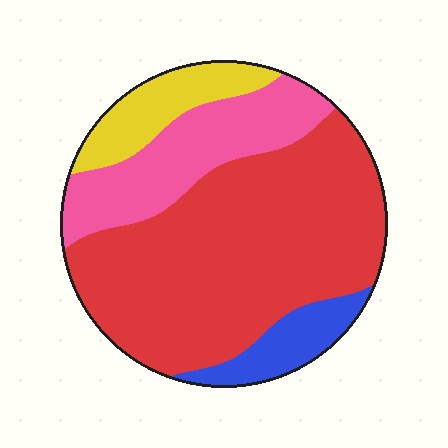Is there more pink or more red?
Red.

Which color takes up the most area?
Red, at roughly 60%.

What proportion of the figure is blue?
Blue covers 9% of the figure.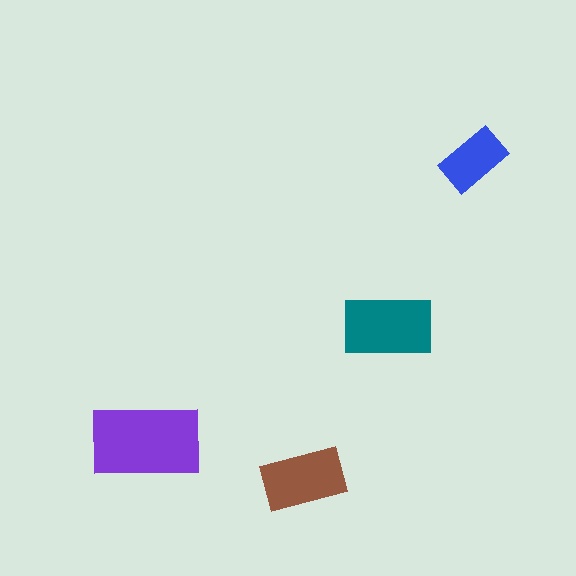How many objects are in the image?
There are 4 objects in the image.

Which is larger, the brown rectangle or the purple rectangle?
The purple one.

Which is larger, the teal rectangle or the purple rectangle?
The purple one.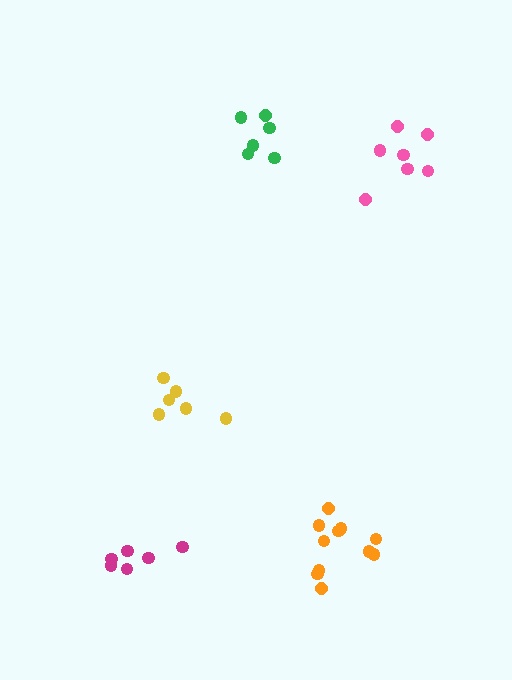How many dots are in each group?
Group 1: 7 dots, Group 2: 6 dots, Group 3: 6 dots, Group 4: 11 dots, Group 5: 6 dots (36 total).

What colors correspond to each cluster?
The clusters are colored: pink, magenta, yellow, orange, green.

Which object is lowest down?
The magenta cluster is bottommost.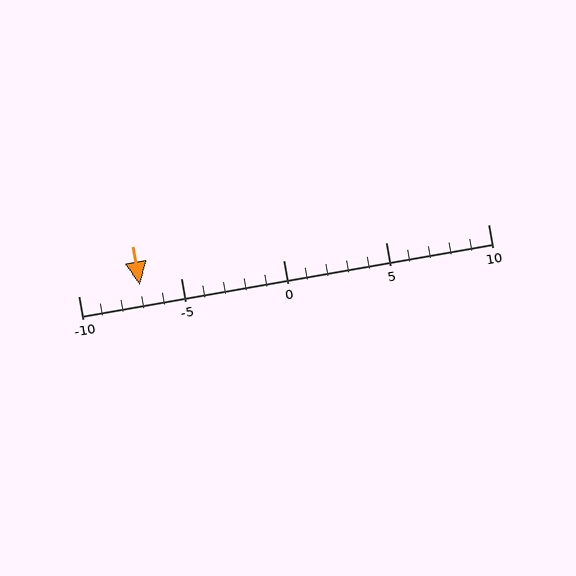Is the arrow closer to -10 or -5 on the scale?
The arrow is closer to -5.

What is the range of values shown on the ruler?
The ruler shows values from -10 to 10.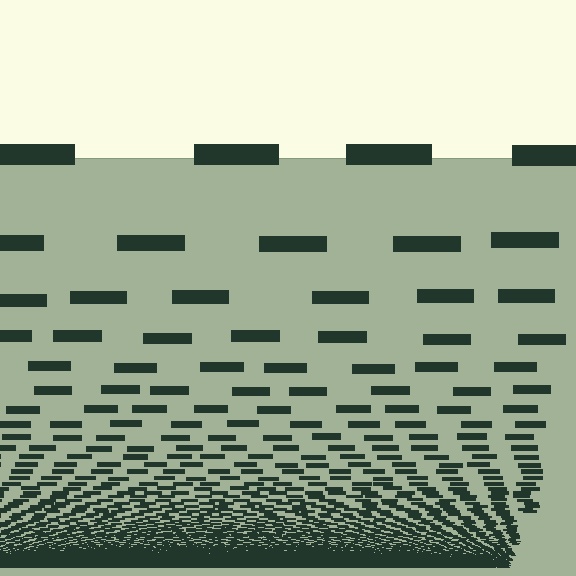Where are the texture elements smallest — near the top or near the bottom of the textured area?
Near the bottom.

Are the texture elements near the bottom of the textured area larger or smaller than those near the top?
Smaller. The gradient is inverted — elements near the bottom are smaller and denser.